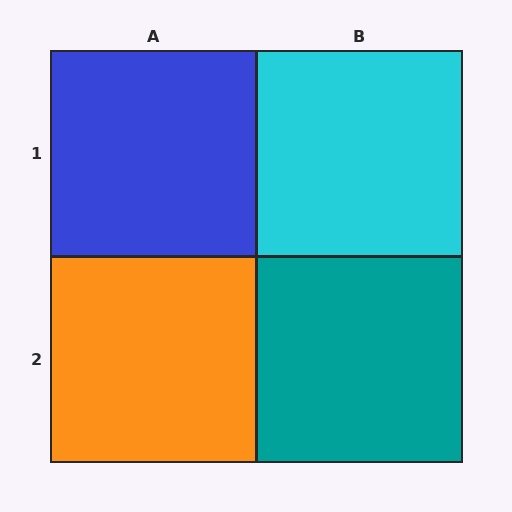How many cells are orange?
1 cell is orange.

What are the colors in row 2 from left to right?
Orange, teal.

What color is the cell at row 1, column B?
Cyan.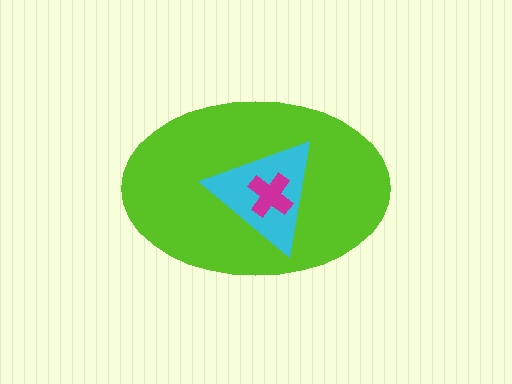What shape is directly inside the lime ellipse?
The cyan triangle.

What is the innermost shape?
The magenta cross.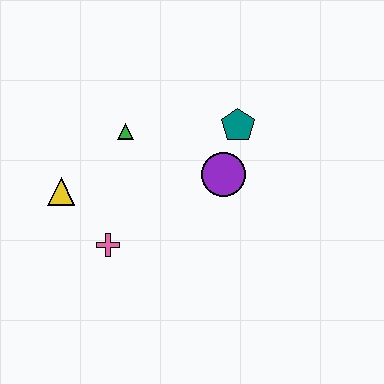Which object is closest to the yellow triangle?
The pink cross is closest to the yellow triangle.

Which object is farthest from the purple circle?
The yellow triangle is farthest from the purple circle.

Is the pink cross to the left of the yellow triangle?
No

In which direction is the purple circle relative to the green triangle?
The purple circle is to the right of the green triangle.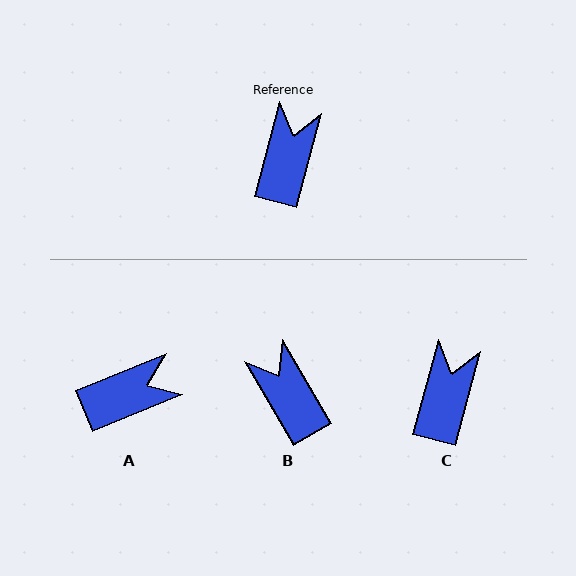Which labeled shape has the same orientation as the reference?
C.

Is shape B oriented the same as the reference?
No, it is off by about 45 degrees.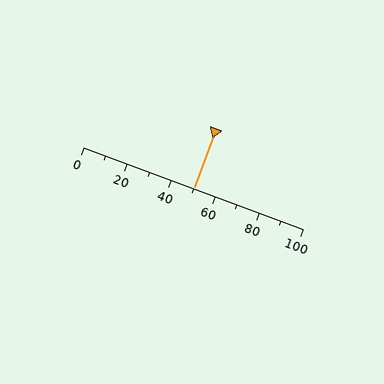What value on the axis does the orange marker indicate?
The marker indicates approximately 50.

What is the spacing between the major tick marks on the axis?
The major ticks are spaced 20 apart.